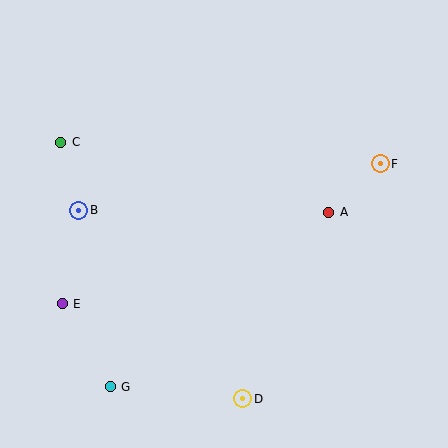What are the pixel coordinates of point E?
Point E is at (62, 304).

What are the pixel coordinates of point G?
Point G is at (110, 387).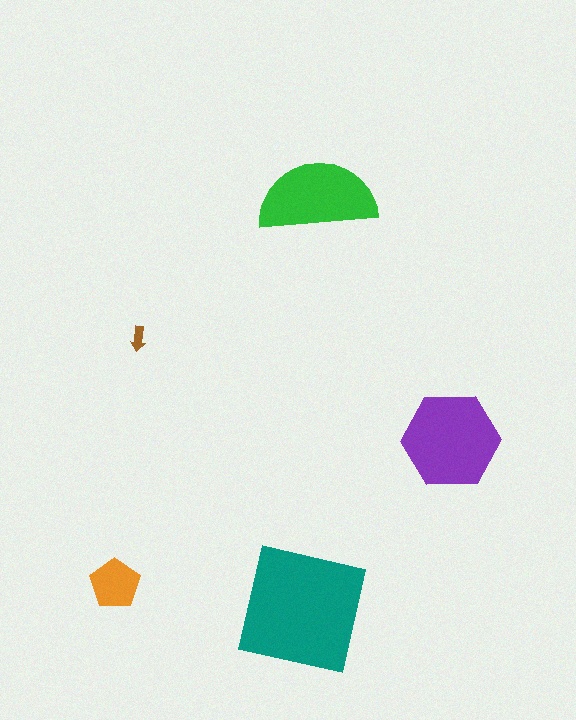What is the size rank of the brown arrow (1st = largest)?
5th.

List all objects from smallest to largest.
The brown arrow, the orange pentagon, the green semicircle, the purple hexagon, the teal square.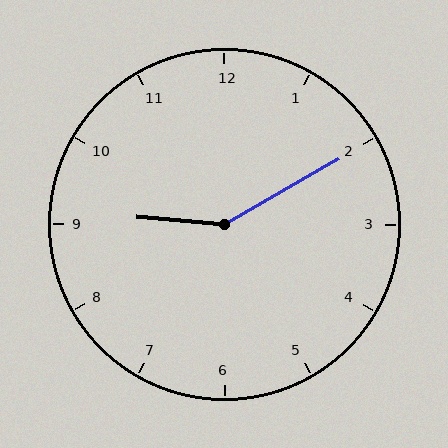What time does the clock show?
9:10.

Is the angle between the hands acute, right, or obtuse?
It is obtuse.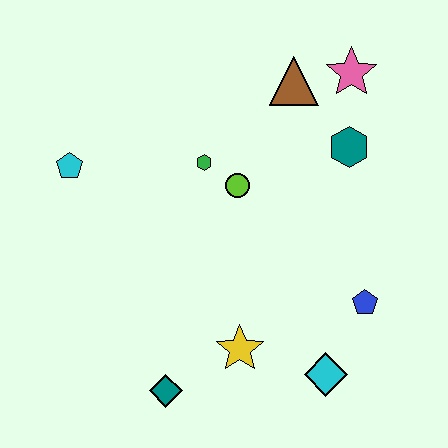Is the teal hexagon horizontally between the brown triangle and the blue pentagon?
Yes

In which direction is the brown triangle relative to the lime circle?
The brown triangle is above the lime circle.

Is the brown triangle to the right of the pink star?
No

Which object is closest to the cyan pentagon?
The green hexagon is closest to the cyan pentagon.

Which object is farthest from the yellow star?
The pink star is farthest from the yellow star.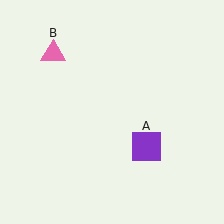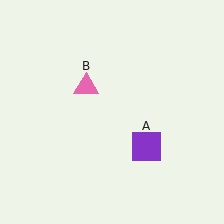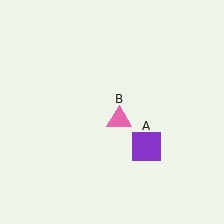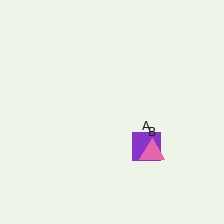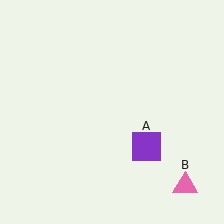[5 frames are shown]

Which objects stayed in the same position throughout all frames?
Purple square (object A) remained stationary.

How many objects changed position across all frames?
1 object changed position: pink triangle (object B).